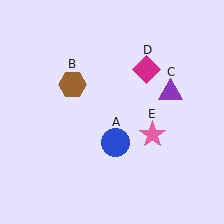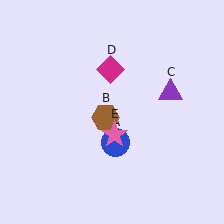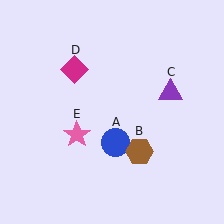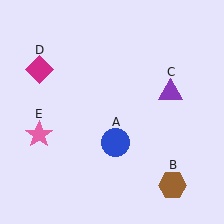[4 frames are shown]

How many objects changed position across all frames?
3 objects changed position: brown hexagon (object B), magenta diamond (object D), pink star (object E).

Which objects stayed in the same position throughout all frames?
Blue circle (object A) and purple triangle (object C) remained stationary.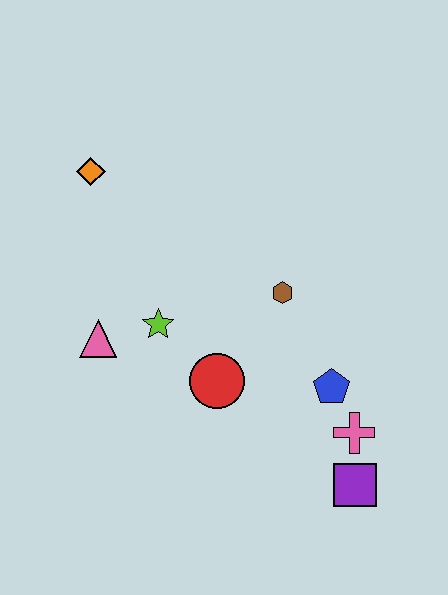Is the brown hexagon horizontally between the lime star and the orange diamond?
No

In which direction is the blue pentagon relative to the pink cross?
The blue pentagon is above the pink cross.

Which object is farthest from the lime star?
The purple square is farthest from the lime star.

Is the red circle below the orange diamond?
Yes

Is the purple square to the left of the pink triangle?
No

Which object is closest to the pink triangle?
The lime star is closest to the pink triangle.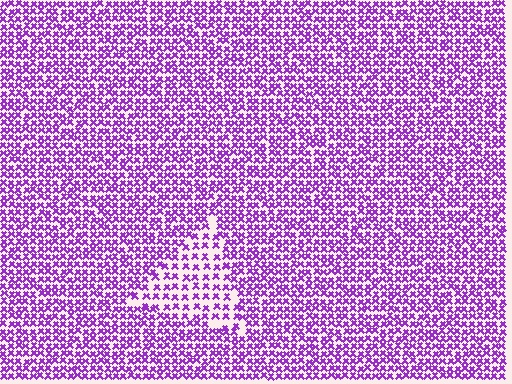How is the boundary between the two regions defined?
The boundary is defined by a change in element density (approximately 1.8x ratio). All elements are the same color, size, and shape.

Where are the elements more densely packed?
The elements are more densely packed outside the triangle boundary.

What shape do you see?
I see a triangle.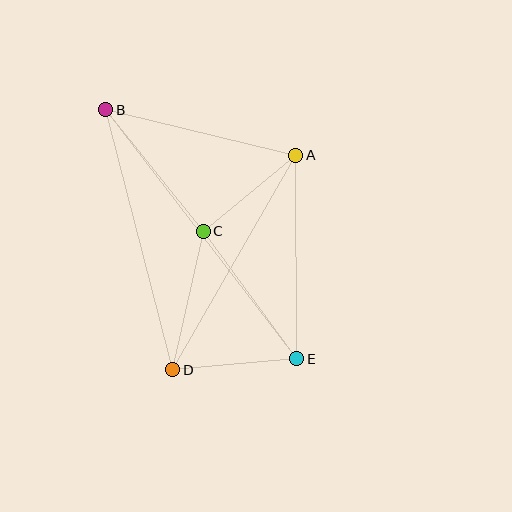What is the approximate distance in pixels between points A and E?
The distance between A and E is approximately 203 pixels.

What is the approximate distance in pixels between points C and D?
The distance between C and D is approximately 142 pixels.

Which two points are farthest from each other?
Points B and E are farthest from each other.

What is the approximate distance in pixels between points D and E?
The distance between D and E is approximately 125 pixels.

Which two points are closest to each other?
Points A and C are closest to each other.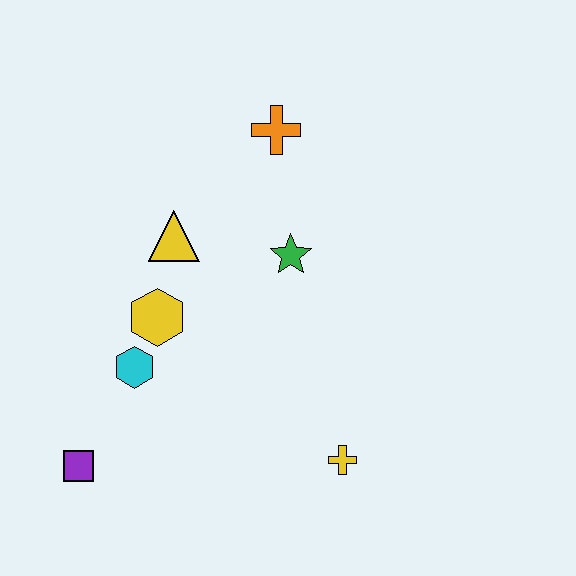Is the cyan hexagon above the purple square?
Yes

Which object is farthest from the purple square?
The orange cross is farthest from the purple square.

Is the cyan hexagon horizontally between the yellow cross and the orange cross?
No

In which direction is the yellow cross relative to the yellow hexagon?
The yellow cross is to the right of the yellow hexagon.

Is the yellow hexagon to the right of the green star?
No